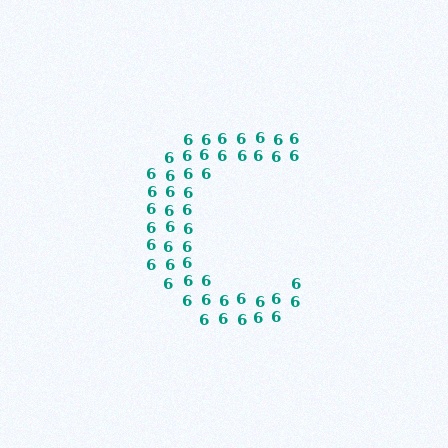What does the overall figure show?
The overall figure shows the letter C.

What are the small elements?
The small elements are digit 6's.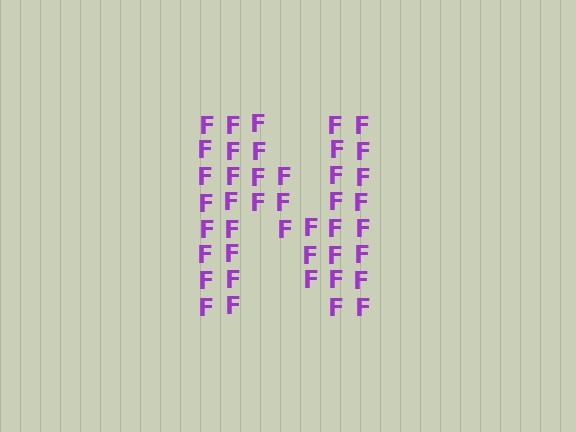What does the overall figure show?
The overall figure shows the letter N.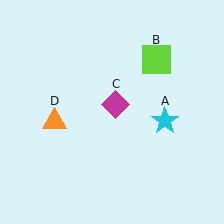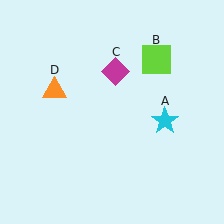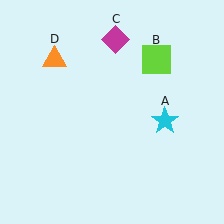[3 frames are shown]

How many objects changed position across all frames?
2 objects changed position: magenta diamond (object C), orange triangle (object D).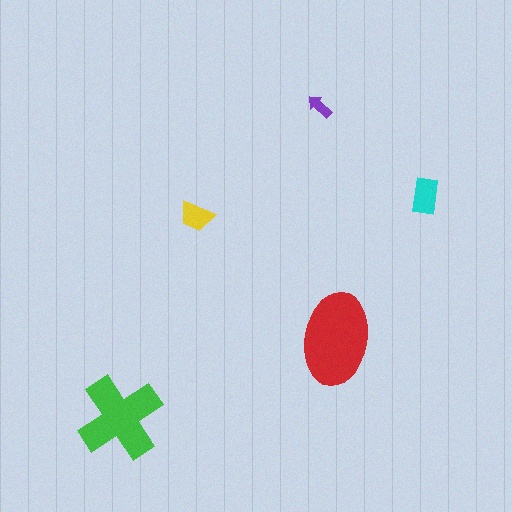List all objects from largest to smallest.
The red ellipse, the green cross, the cyan rectangle, the yellow trapezoid, the purple arrow.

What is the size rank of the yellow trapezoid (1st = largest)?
4th.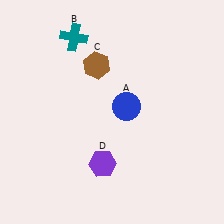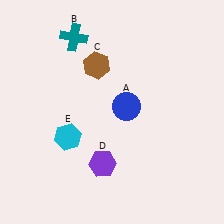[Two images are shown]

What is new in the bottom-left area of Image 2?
A cyan hexagon (E) was added in the bottom-left area of Image 2.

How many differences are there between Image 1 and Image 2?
There is 1 difference between the two images.